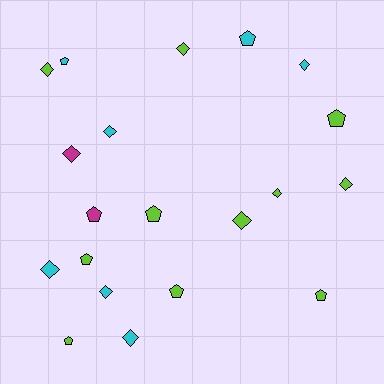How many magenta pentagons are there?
There is 1 magenta pentagon.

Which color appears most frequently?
Lime, with 11 objects.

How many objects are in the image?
There are 20 objects.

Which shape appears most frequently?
Diamond, with 11 objects.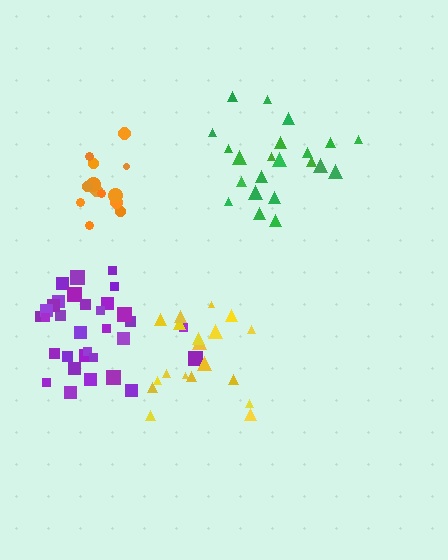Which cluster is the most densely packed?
Orange.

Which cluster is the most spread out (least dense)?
Green.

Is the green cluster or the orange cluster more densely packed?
Orange.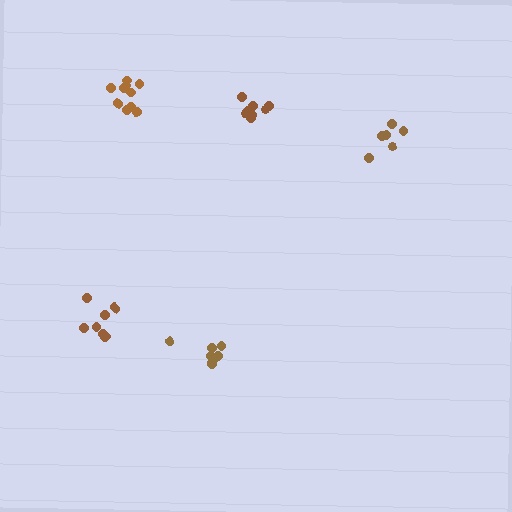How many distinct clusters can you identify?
There are 5 distinct clusters.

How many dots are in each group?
Group 1: 10 dots, Group 2: 6 dots, Group 3: 8 dots, Group 4: 8 dots, Group 5: 8 dots (40 total).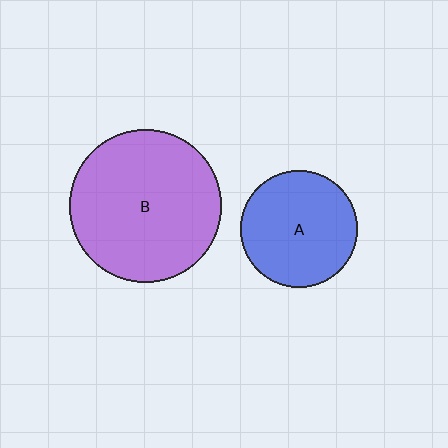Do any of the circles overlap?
No, none of the circles overlap.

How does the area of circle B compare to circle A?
Approximately 1.7 times.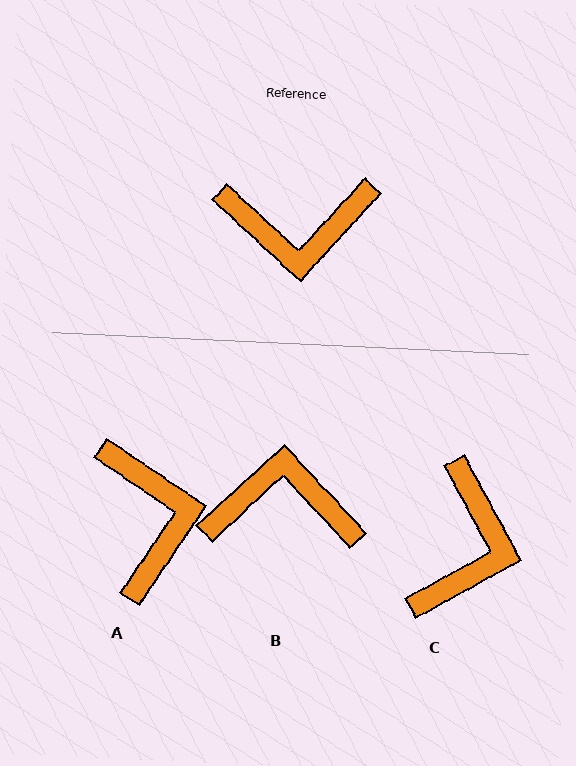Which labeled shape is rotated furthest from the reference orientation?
B, about 175 degrees away.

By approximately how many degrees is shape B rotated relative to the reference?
Approximately 175 degrees counter-clockwise.